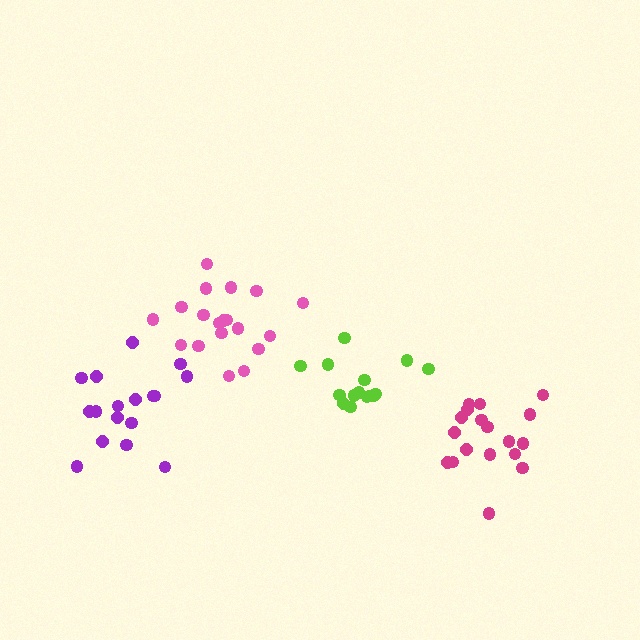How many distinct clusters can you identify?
There are 4 distinct clusters.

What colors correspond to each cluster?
The clusters are colored: lime, pink, magenta, purple.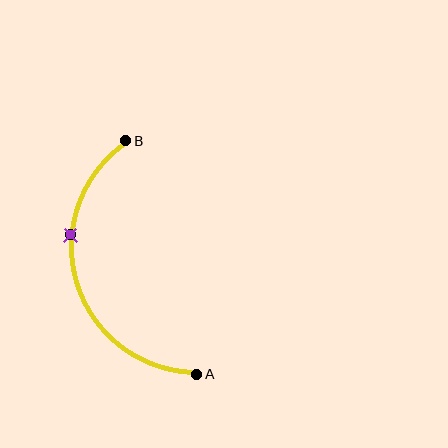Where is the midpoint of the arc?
The arc midpoint is the point on the curve farthest from the straight line joining A and B. It sits to the left of that line.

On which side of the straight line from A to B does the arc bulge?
The arc bulges to the left of the straight line connecting A and B.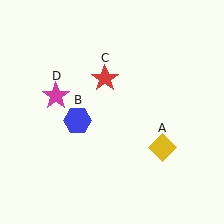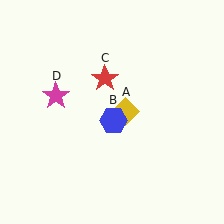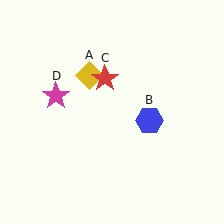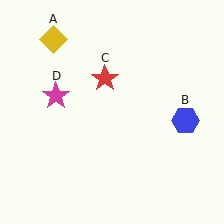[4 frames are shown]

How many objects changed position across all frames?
2 objects changed position: yellow diamond (object A), blue hexagon (object B).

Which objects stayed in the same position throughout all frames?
Red star (object C) and magenta star (object D) remained stationary.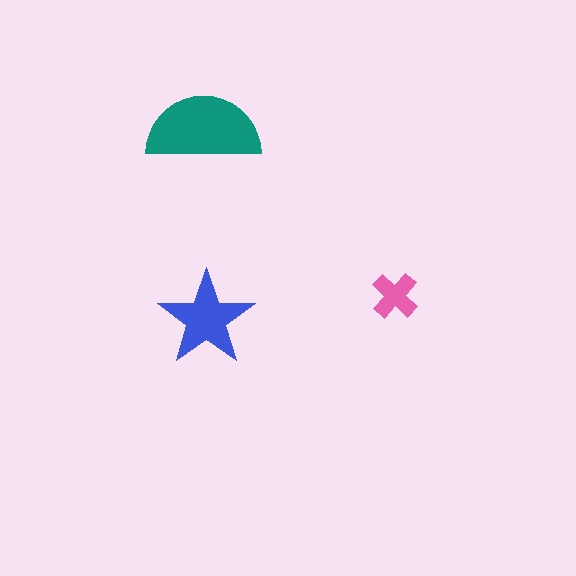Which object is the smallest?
The pink cross.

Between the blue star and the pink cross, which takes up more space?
The blue star.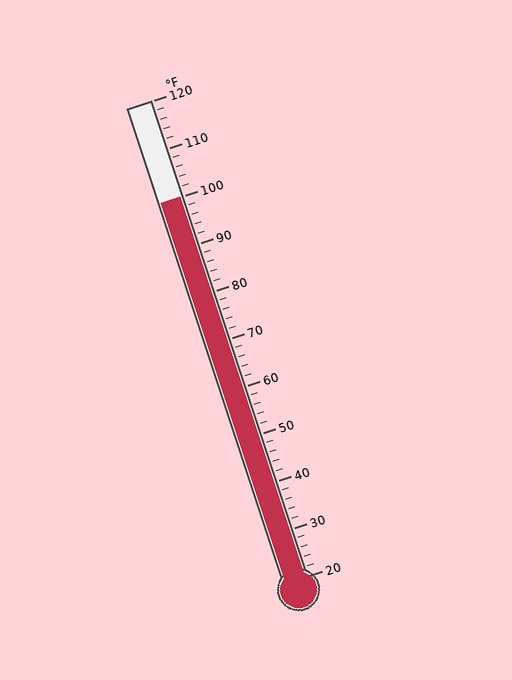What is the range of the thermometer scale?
The thermometer scale ranges from 20°F to 120°F.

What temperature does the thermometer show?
The thermometer shows approximately 100°F.